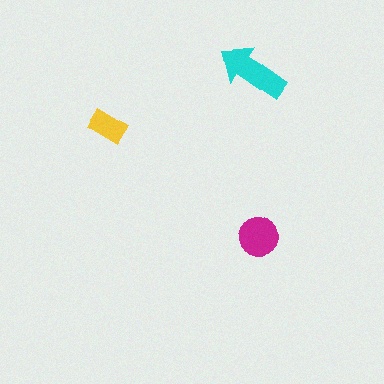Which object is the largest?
The cyan arrow.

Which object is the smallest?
The yellow rectangle.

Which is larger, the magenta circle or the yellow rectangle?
The magenta circle.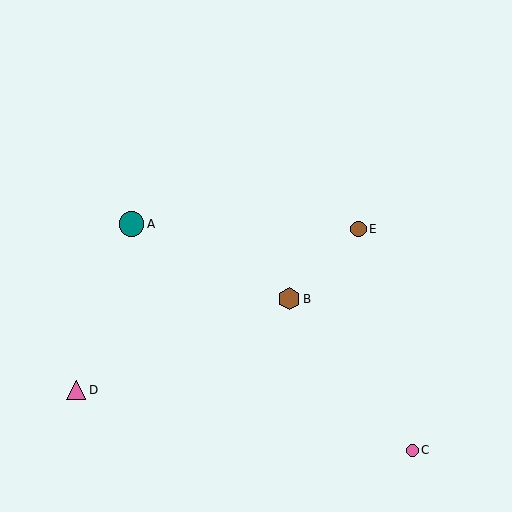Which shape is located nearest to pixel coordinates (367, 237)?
The brown circle (labeled E) at (359, 229) is nearest to that location.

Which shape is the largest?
The teal circle (labeled A) is the largest.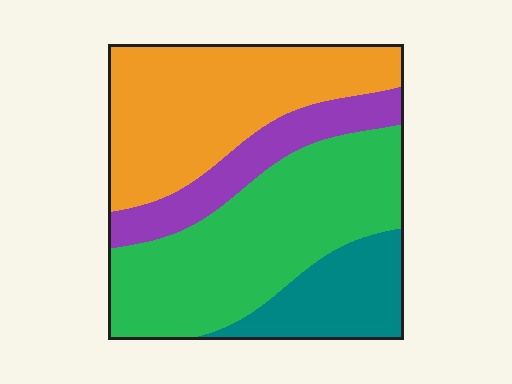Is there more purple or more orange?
Orange.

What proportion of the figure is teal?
Teal covers about 15% of the figure.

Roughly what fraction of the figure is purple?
Purple covers 14% of the figure.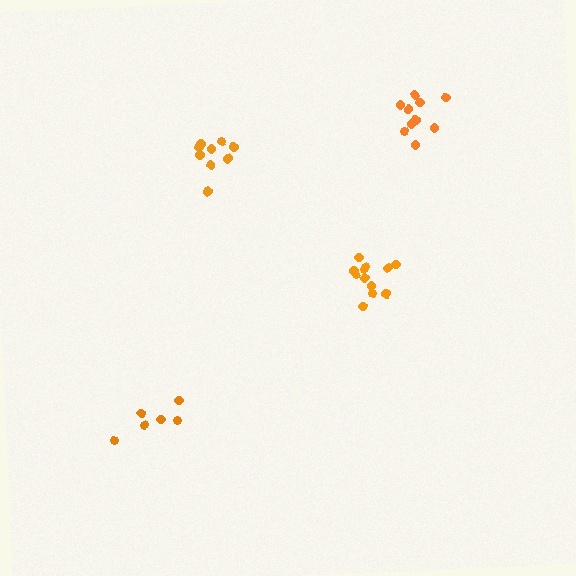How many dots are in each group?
Group 1: 12 dots, Group 2: 10 dots, Group 3: 9 dots, Group 4: 6 dots (37 total).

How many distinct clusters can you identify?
There are 4 distinct clusters.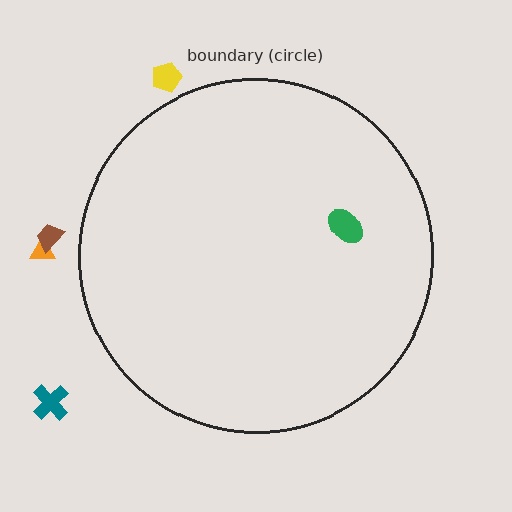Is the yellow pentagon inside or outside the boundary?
Outside.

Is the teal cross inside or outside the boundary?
Outside.